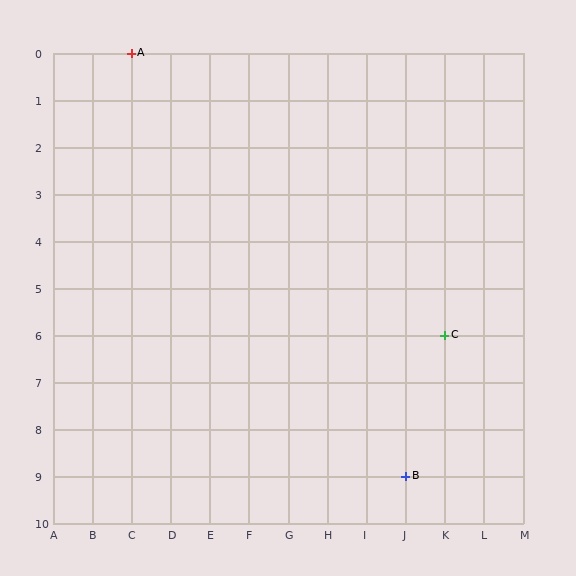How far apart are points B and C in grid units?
Points B and C are 1 column and 3 rows apart (about 3.2 grid units diagonally).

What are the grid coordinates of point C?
Point C is at grid coordinates (K, 6).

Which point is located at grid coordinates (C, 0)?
Point A is at (C, 0).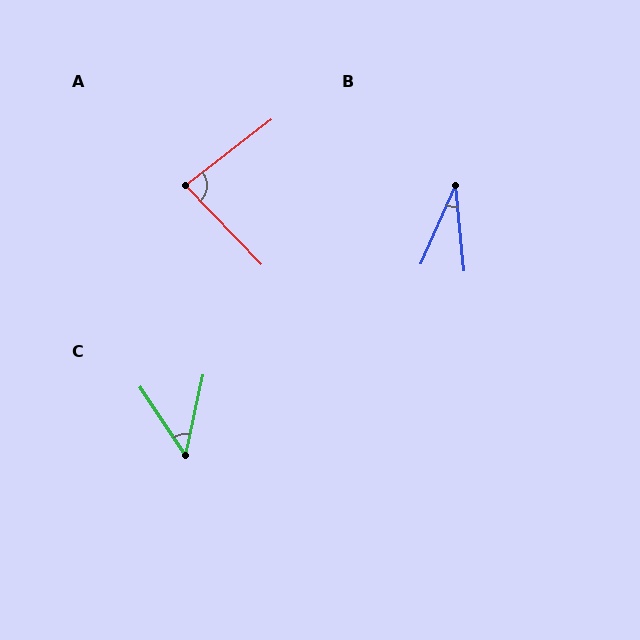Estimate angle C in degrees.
Approximately 47 degrees.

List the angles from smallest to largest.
B (29°), C (47°), A (84°).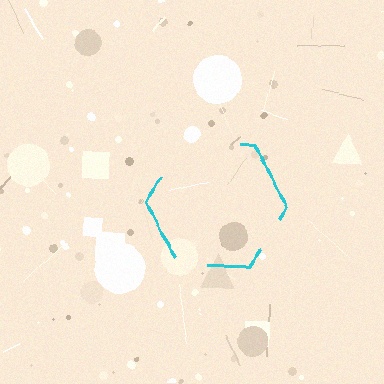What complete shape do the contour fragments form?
The contour fragments form a hexagon.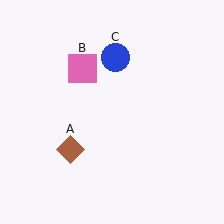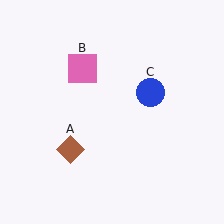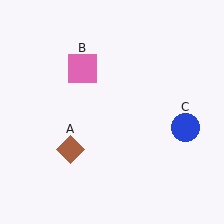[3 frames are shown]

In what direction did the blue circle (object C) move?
The blue circle (object C) moved down and to the right.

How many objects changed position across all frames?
1 object changed position: blue circle (object C).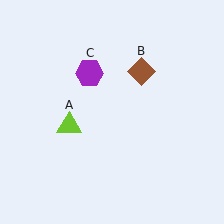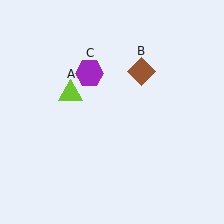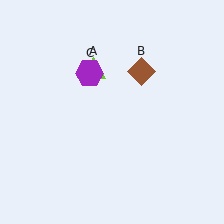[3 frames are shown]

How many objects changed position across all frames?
1 object changed position: lime triangle (object A).